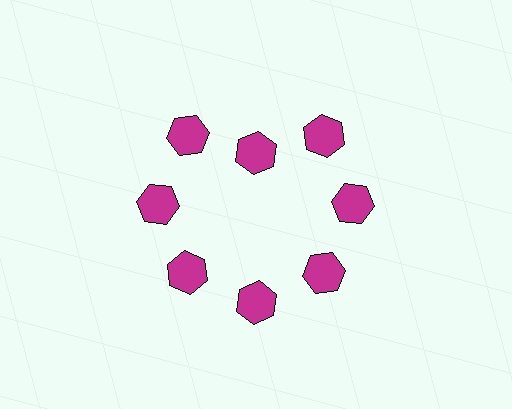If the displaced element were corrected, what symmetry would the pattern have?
It would have 8-fold rotational symmetry — the pattern would map onto itself every 45 degrees.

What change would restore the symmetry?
The symmetry would be restored by moving it outward, back onto the ring so that all 8 hexagons sit at equal angles and equal distance from the center.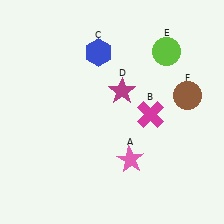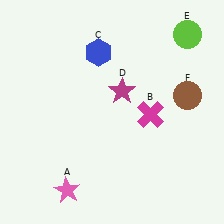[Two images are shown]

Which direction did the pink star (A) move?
The pink star (A) moved left.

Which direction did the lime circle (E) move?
The lime circle (E) moved right.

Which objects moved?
The objects that moved are: the pink star (A), the lime circle (E).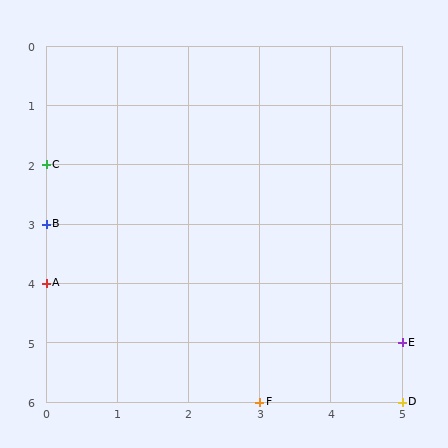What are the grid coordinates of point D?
Point D is at grid coordinates (5, 6).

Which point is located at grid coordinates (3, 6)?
Point F is at (3, 6).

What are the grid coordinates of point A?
Point A is at grid coordinates (0, 4).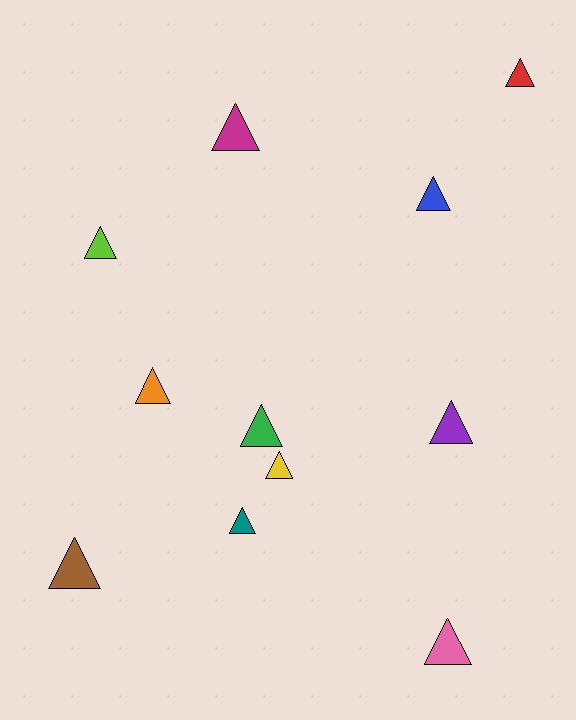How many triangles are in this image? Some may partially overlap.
There are 11 triangles.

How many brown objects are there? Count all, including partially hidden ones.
There is 1 brown object.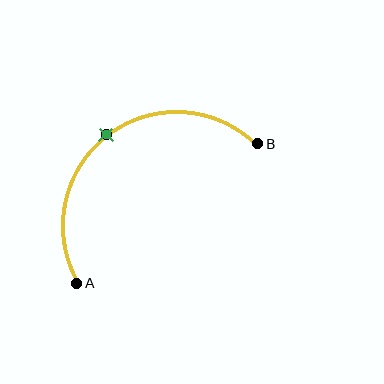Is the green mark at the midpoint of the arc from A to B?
Yes. The green mark lies on the arc at equal arc-length from both A and B — it is the arc midpoint.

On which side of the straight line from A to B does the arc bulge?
The arc bulges above and to the left of the straight line connecting A and B.